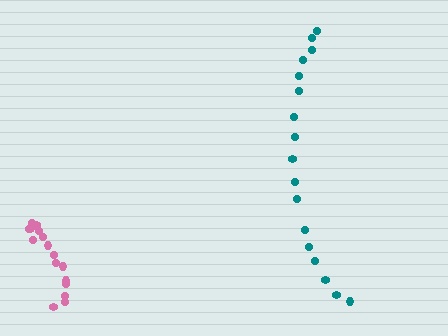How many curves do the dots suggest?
There are 2 distinct paths.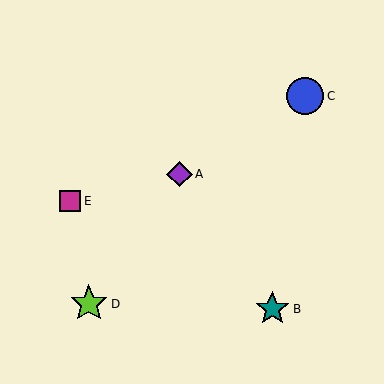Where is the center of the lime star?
The center of the lime star is at (89, 304).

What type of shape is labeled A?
Shape A is a purple diamond.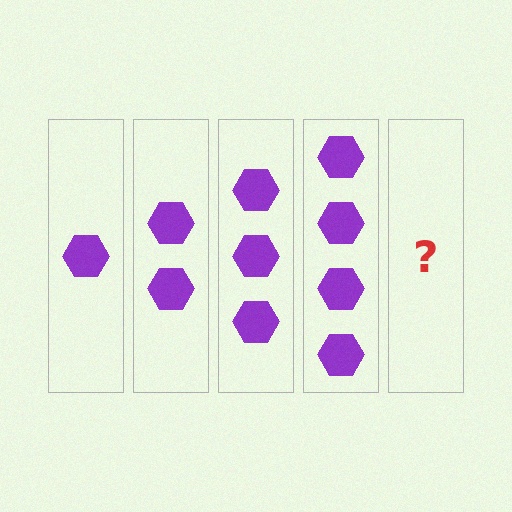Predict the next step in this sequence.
The next step is 5 hexagons.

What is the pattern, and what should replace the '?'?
The pattern is that each step adds one more hexagon. The '?' should be 5 hexagons.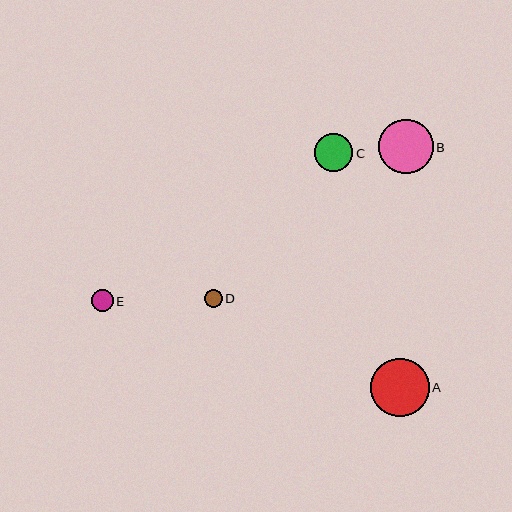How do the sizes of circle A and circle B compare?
Circle A and circle B are approximately the same size.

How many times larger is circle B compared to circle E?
Circle B is approximately 2.5 times the size of circle E.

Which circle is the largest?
Circle A is the largest with a size of approximately 59 pixels.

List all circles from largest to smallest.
From largest to smallest: A, B, C, E, D.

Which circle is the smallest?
Circle D is the smallest with a size of approximately 18 pixels.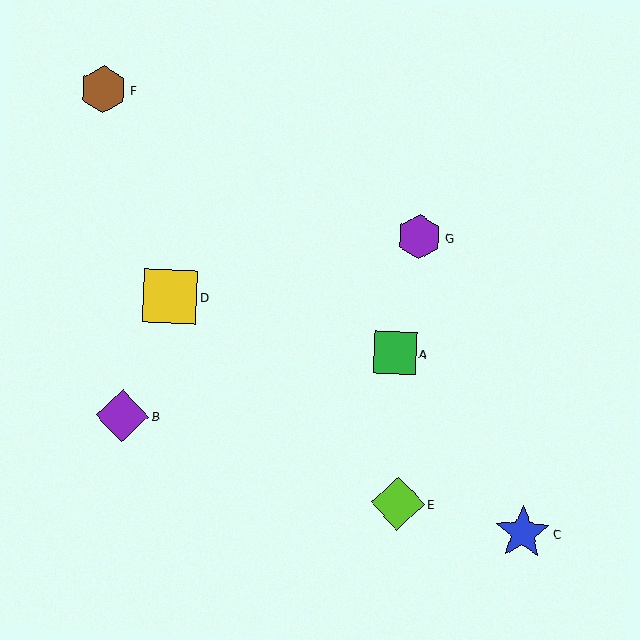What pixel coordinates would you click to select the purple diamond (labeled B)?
Click at (122, 415) to select the purple diamond B.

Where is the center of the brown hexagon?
The center of the brown hexagon is at (103, 90).